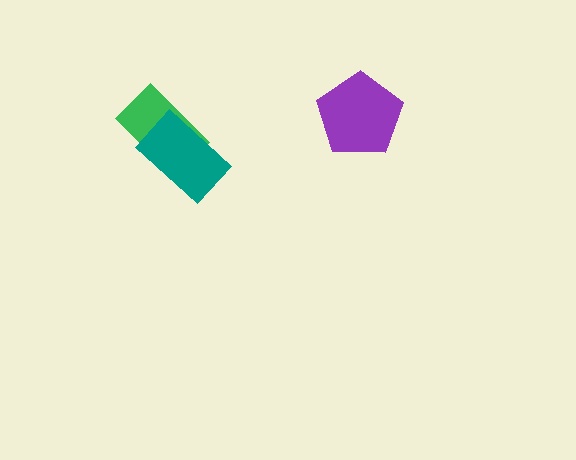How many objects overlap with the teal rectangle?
1 object overlaps with the teal rectangle.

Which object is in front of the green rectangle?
The teal rectangle is in front of the green rectangle.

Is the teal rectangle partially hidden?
No, no other shape covers it.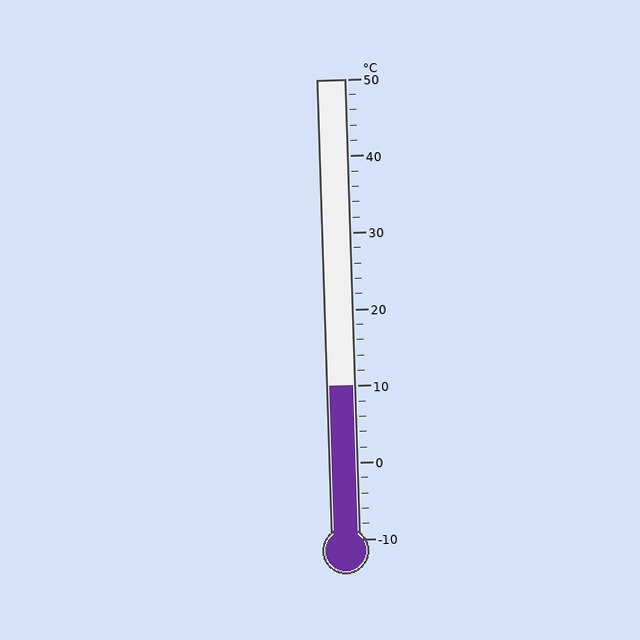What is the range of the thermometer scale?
The thermometer scale ranges from -10°C to 50°C.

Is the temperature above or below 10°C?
The temperature is at 10°C.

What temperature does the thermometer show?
The thermometer shows approximately 10°C.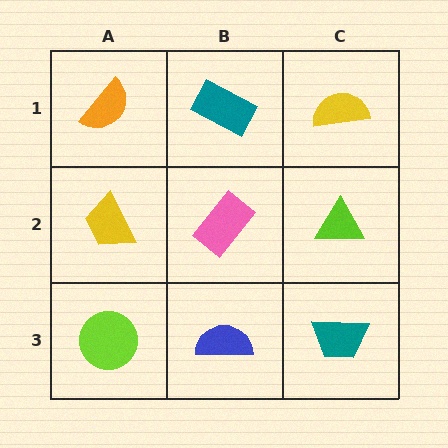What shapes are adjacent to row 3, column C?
A lime triangle (row 2, column C), a blue semicircle (row 3, column B).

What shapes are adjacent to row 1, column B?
A pink rectangle (row 2, column B), an orange semicircle (row 1, column A), a yellow semicircle (row 1, column C).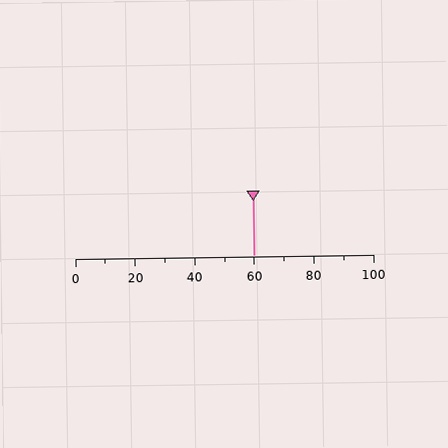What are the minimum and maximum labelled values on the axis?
The axis runs from 0 to 100.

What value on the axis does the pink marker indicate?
The marker indicates approximately 60.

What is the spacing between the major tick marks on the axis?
The major ticks are spaced 20 apart.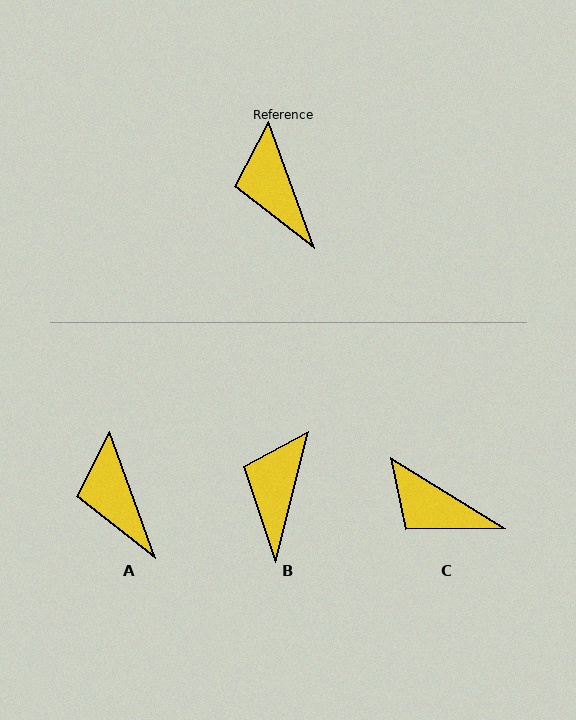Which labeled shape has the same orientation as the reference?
A.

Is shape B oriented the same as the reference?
No, it is off by about 34 degrees.